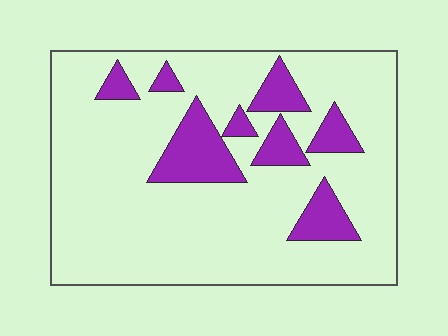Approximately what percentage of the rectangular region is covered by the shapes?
Approximately 20%.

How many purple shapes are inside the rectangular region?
8.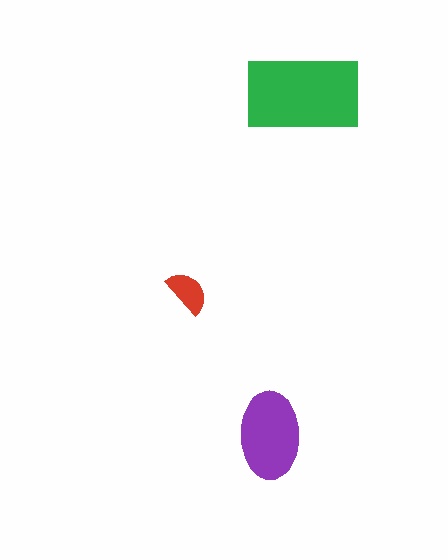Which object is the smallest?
The red semicircle.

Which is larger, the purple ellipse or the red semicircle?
The purple ellipse.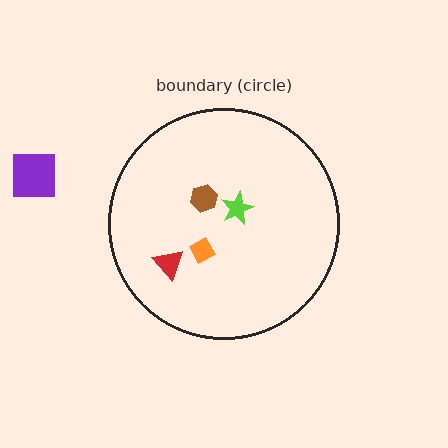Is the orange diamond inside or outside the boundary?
Inside.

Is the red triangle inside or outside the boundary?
Inside.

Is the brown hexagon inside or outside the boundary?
Inside.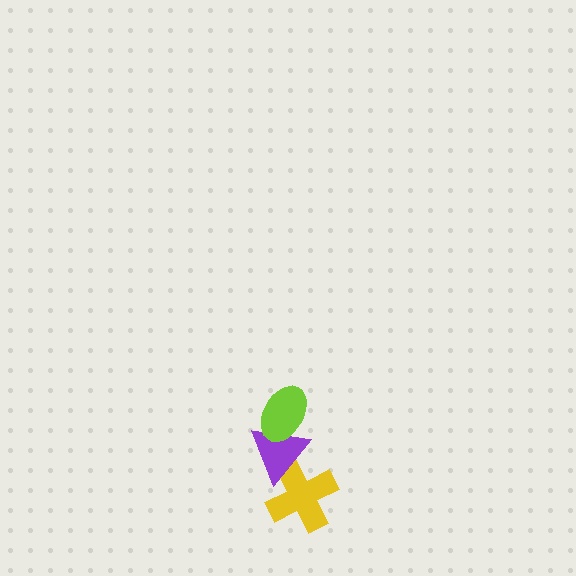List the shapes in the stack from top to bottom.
From top to bottom: the lime ellipse, the purple triangle, the yellow cross.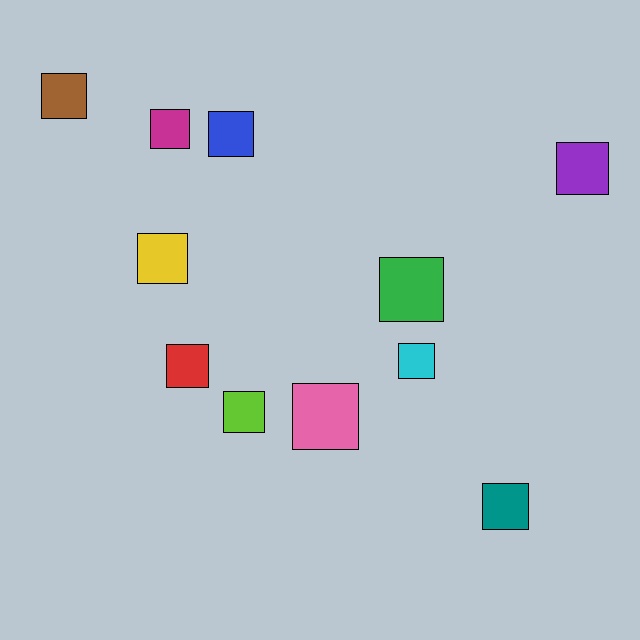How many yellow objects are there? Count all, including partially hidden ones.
There is 1 yellow object.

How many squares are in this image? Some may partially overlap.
There are 11 squares.